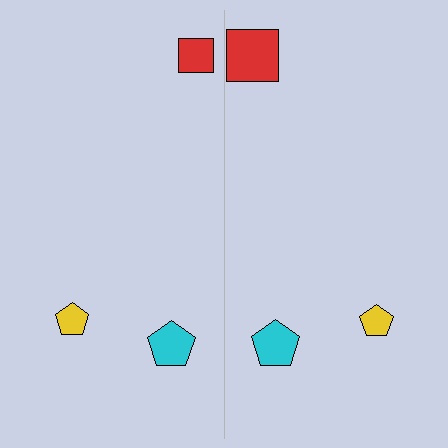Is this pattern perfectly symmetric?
No, the pattern is not perfectly symmetric. The red square on the right side has a different size than its mirror counterpart.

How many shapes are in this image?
There are 6 shapes in this image.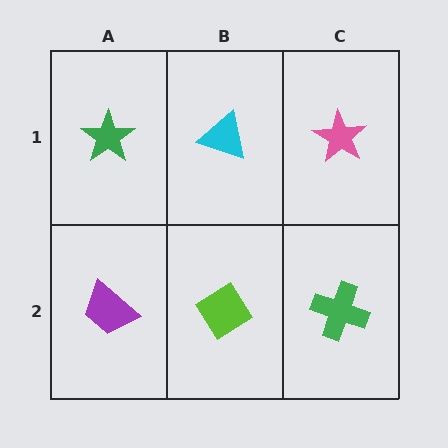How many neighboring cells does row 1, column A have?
2.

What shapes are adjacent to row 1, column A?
A purple trapezoid (row 2, column A), a cyan triangle (row 1, column B).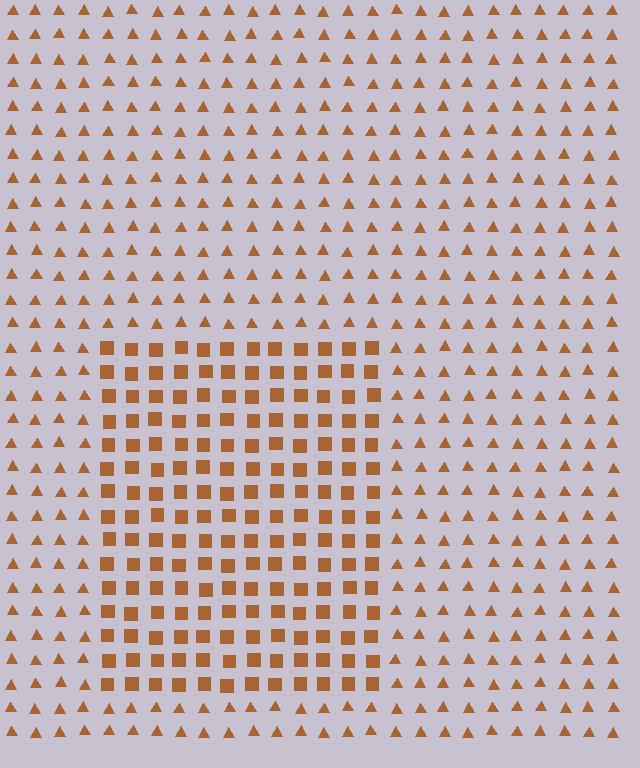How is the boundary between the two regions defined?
The boundary is defined by a change in element shape: squares inside vs. triangles outside. All elements share the same color and spacing.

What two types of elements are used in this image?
The image uses squares inside the rectangle region and triangles outside it.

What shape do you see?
I see a rectangle.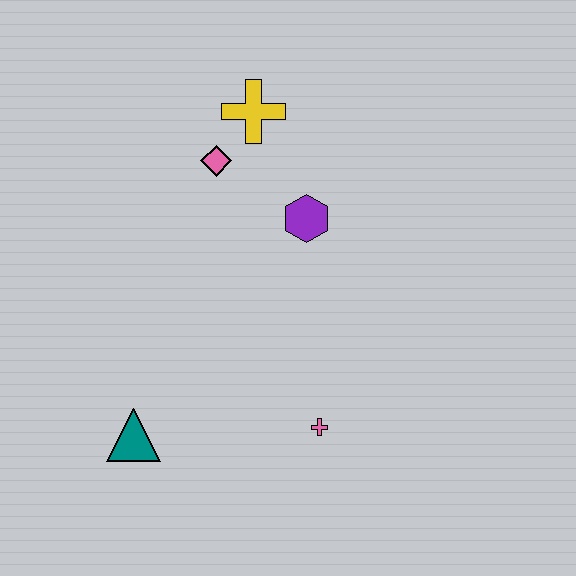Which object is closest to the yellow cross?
The pink diamond is closest to the yellow cross.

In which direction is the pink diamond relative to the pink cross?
The pink diamond is above the pink cross.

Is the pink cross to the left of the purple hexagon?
No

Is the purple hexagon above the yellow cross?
No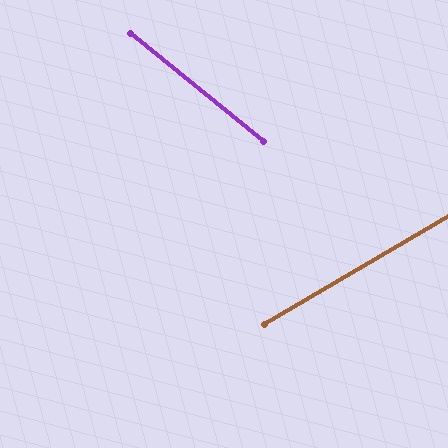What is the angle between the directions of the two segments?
Approximately 70 degrees.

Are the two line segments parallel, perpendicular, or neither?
Neither parallel nor perpendicular — they differ by about 70°.